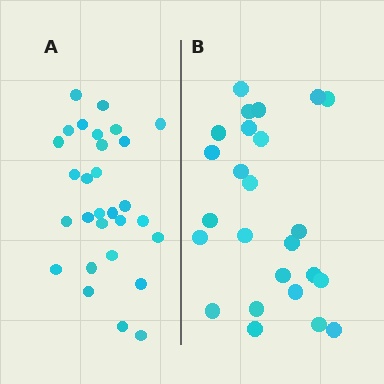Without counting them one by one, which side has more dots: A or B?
Region A (the left region) has more dots.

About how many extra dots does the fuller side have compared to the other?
Region A has about 4 more dots than region B.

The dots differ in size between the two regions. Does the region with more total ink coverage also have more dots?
No. Region B has more total ink coverage because its dots are larger, but region A actually contains more individual dots. Total area can be misleading — the number of items is what matters here.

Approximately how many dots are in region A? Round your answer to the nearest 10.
About 30 dots. (The exact count is 29, which rounds to 30.)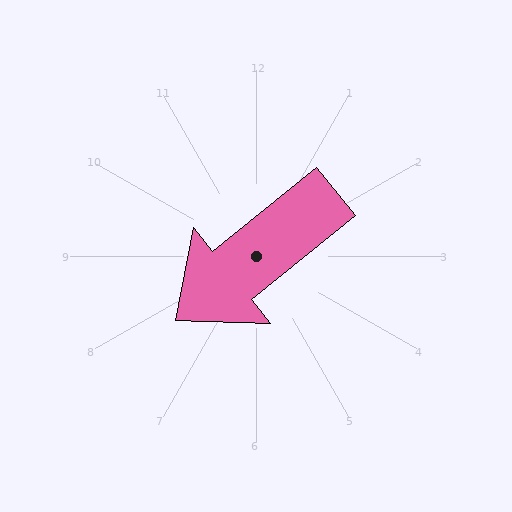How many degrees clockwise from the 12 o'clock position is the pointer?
Approximately 231 degrees.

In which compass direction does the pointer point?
Southwest.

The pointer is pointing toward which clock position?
Roughly 8 o'clock.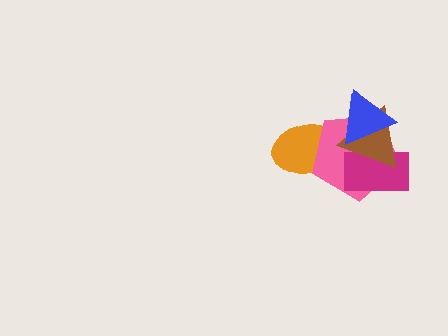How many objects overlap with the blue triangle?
3 objects overlap with the blue triangle.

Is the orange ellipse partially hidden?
Yes, it is partially covered by another shape.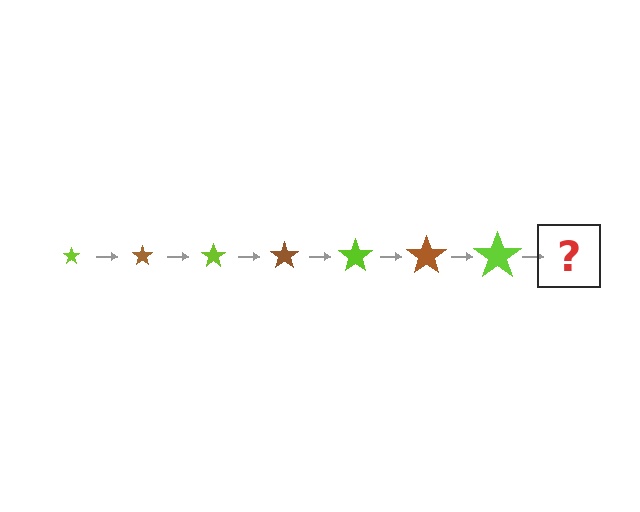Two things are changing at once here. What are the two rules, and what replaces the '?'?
The two rules are that the star grows larger each step and the color cycles through lime and brown. The '?' should be a brown star, larger than the previous one.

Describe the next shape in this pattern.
It should be a brown star, larger than the previous one.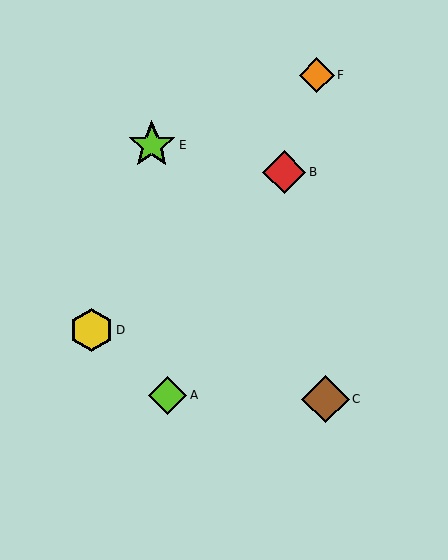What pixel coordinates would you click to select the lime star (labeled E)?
Click at (152, 145) to select the lime star E.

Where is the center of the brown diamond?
The center of the brown diamond is at (325, 399).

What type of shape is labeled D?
Shape D is a yellow hexagon.